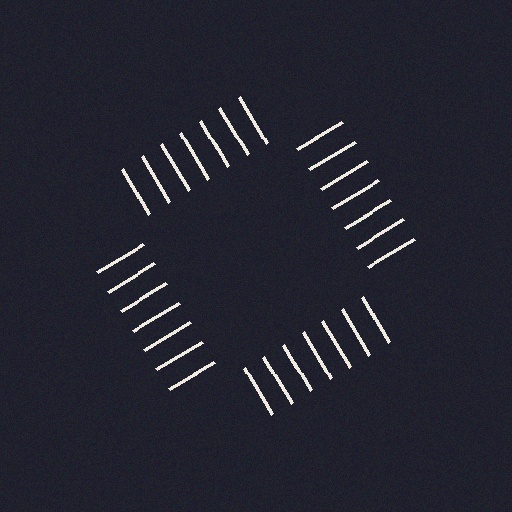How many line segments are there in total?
28 — 7 along each of the 4 edges.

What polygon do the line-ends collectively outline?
An illusory square — the line segments terminate on its edges but no continuous stroke is drawn.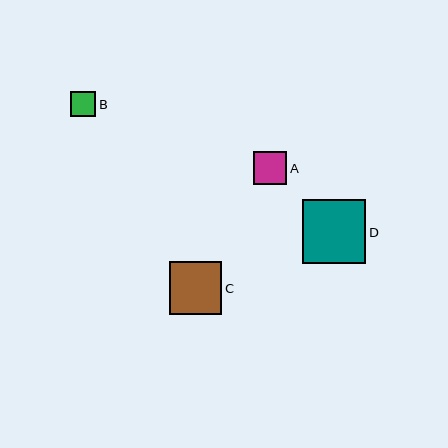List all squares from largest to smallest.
From largest to smallest: D, C, A, B.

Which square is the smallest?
Square B is the smallest with a size of approximately 25 pixels.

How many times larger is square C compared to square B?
Square C is approximately 2.1 times the size of square B.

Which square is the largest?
Square D is the largest with a size of approximately 64 pixels.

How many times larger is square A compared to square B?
Square A is approximately 1.3 times the size of square B.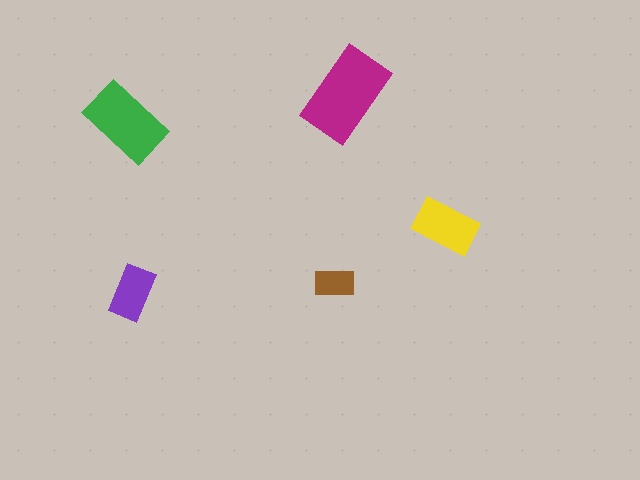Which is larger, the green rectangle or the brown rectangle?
The green one.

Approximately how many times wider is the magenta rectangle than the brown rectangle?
About 2.5 times wider.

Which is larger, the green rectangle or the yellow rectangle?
The green one.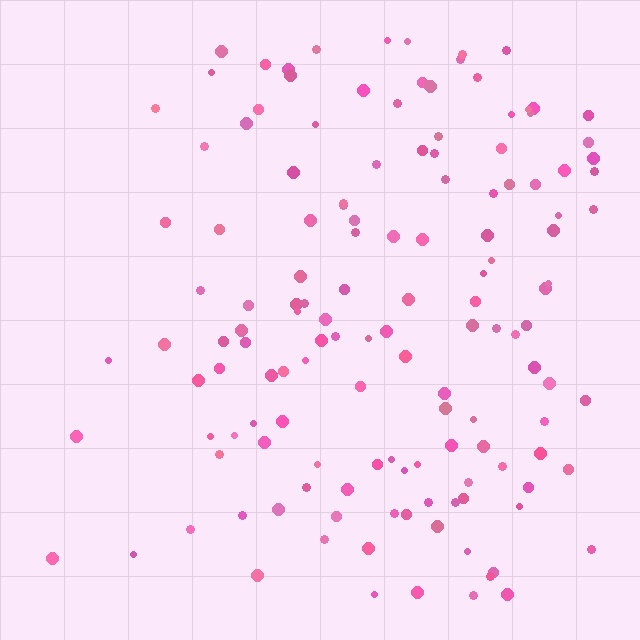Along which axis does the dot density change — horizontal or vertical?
Horizontal.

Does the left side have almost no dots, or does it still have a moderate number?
Still a moderate number, just noticeably fewer than the right.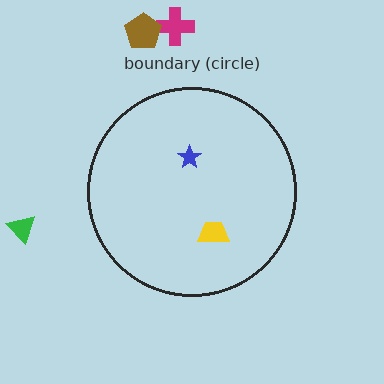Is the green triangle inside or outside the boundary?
Outside.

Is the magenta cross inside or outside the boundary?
Outside.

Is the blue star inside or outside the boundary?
Inside.